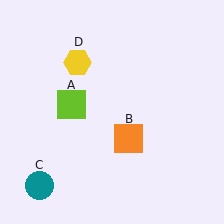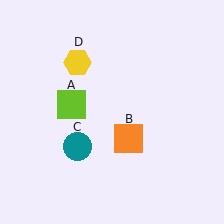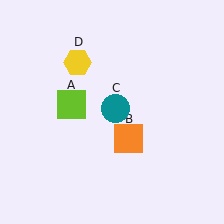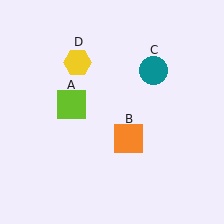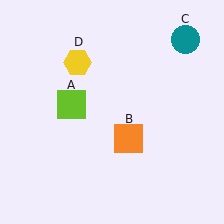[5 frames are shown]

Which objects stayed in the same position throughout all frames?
Lime square (object A) and orange square (object B) and yellow hexagon (object D) remained stationary.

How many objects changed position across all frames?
1 object changed position: teal circle (object C).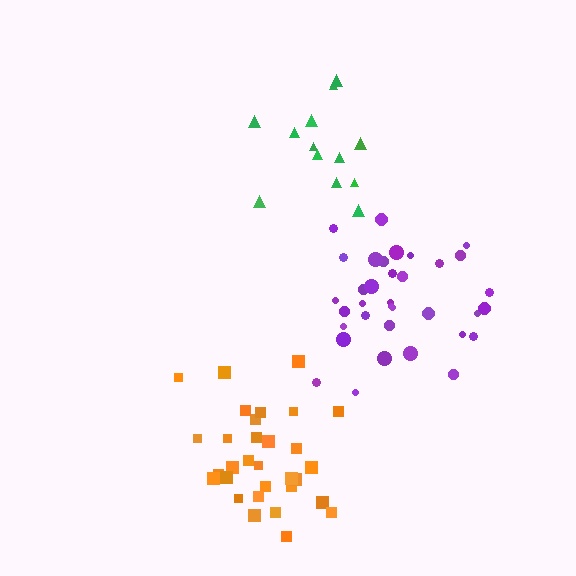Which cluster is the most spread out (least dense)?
Green.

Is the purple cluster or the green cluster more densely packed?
Purple.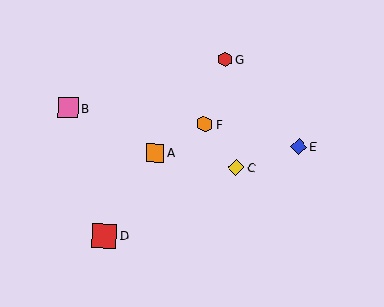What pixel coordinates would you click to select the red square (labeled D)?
Click at (104, 236) to select the red square D.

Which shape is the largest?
The red square (labeled D) is the largest.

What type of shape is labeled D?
Shape D is a red square.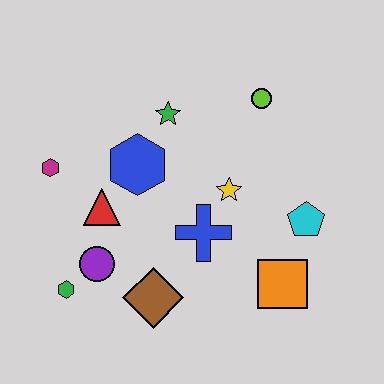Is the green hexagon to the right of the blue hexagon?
No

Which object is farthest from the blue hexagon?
The orange square is farthest from the blue hexagon.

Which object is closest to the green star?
The blue hexagon is closest to the green star.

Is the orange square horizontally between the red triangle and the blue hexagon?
No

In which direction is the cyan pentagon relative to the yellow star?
The cyan pentagon is to the right of the yellow star.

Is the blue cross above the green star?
No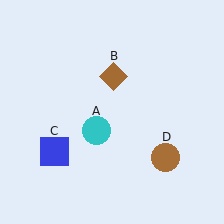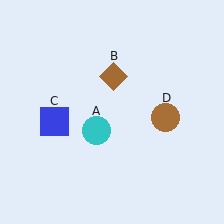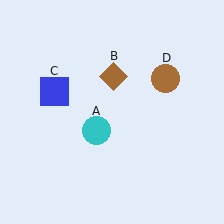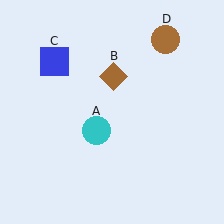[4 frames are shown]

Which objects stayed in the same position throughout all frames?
Cyan circle (object A) and brown diamond (object B) remained stationary.